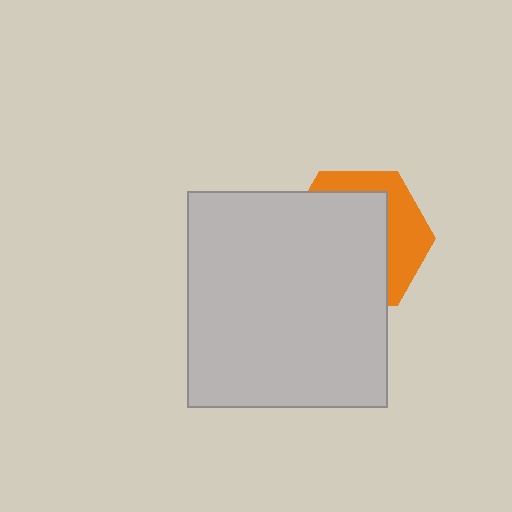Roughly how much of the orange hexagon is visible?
A small part of it is visible (roughly 35%).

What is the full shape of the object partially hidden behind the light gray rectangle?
The partially hidden object is an orange hexagon.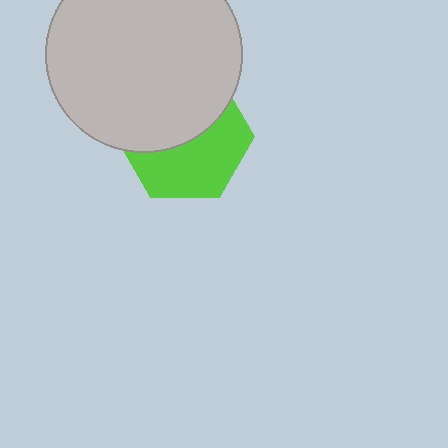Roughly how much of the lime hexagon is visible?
About half of it is visible (roughly 50%).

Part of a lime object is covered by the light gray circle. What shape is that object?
It is a hexagon.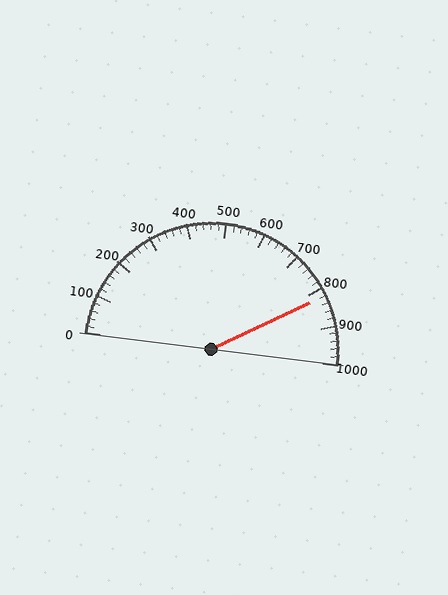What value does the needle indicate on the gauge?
The needle indicates approximately 820.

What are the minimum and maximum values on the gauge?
The gauge ranges from 0 to 1000.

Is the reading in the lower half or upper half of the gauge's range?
The reading is in the upper half of the range (0 to 1000).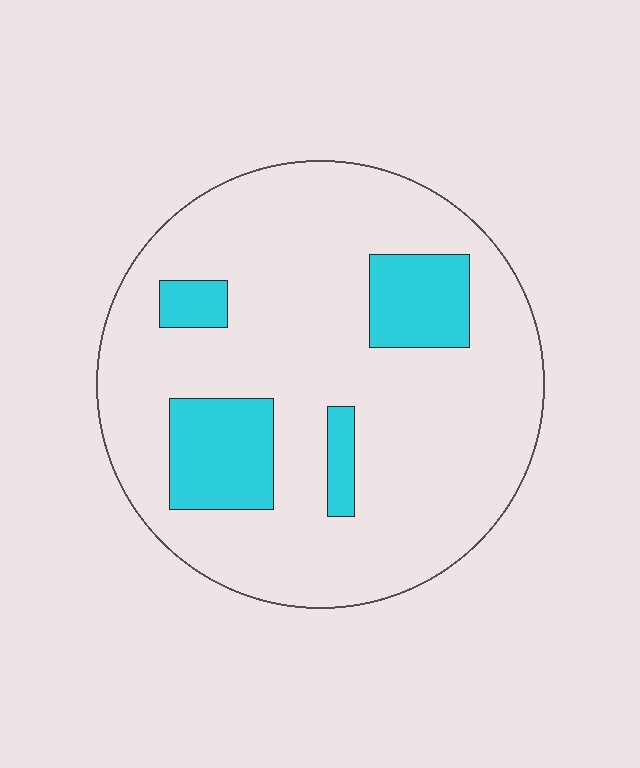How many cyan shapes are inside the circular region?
4.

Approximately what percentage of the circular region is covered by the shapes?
Approximately 15%.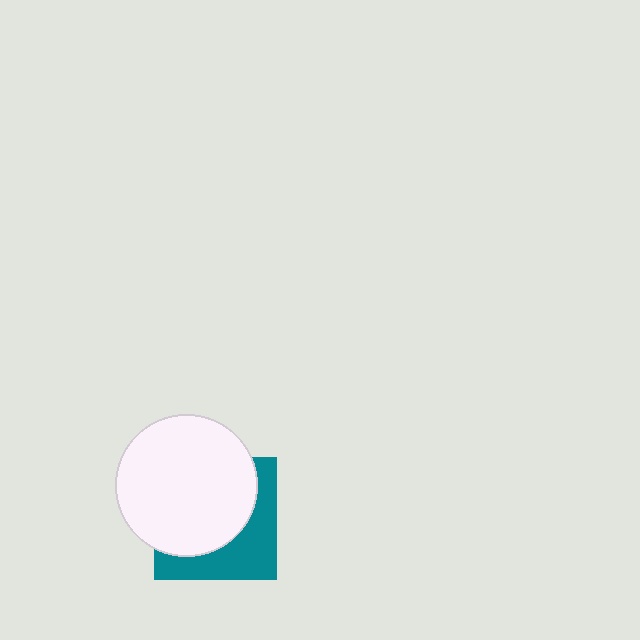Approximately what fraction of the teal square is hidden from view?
Roughly 60% of the teal square is hidden behind the white circle.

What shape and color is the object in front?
The object in front is a white circle.